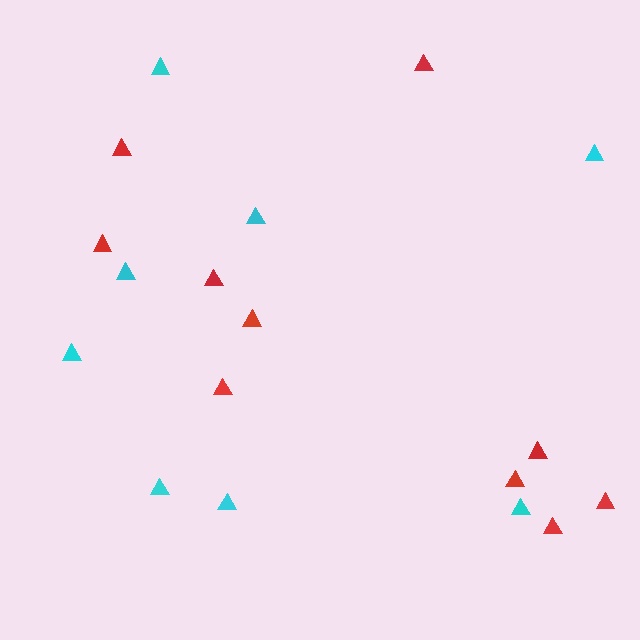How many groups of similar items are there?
There are 2 groups: one group of red triangles (10) and one group of cyan triangles (8).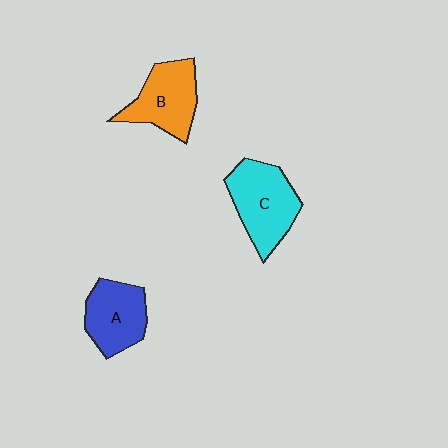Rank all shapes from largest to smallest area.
From largest to smallest: C (cyan), B (orange), A (blue).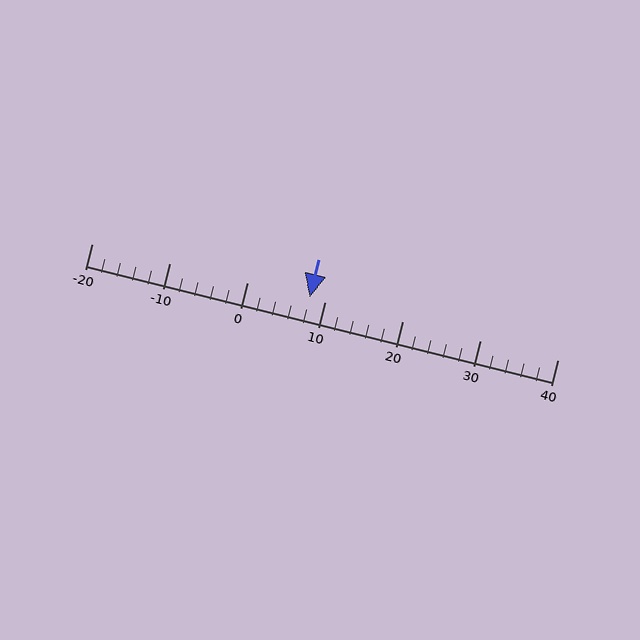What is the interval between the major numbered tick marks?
The major tick marks are spaced 10 units apart.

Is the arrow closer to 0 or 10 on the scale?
The arrow is closer to 10.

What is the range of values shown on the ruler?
The ruler shows values from -20 to 40.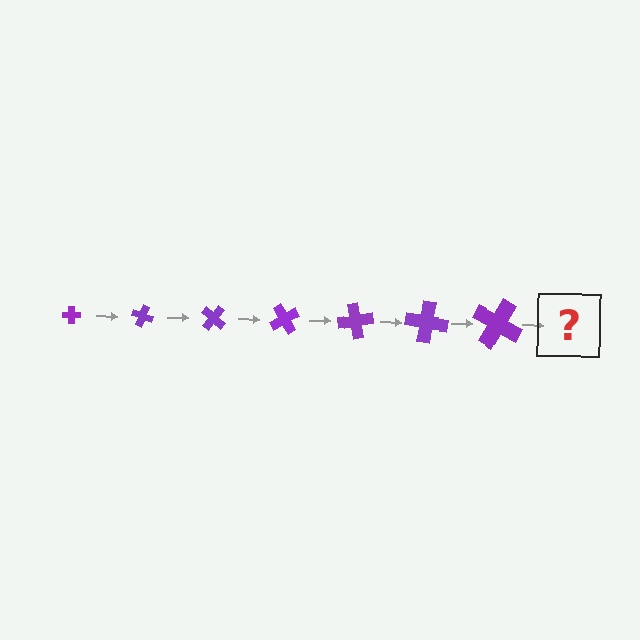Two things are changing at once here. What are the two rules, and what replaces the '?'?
The two rules are that the cross grows larger each step and it rotates 20 degrees each step. The '?' should be a cross, larger than the previous one and rotated 140 degrees from the start.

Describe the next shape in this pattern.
It should be a cross, larger than the previous one and rotated 140 degrees from the start.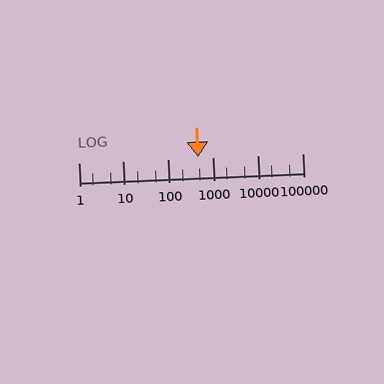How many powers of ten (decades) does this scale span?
The scale spans 5 decades, from 1 to 100000.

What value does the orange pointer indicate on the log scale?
The pointer indicates approximately 460.